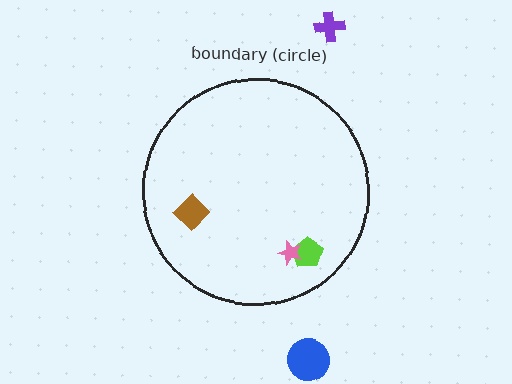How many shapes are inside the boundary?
3 inside, 2 outside.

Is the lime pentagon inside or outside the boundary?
Inside.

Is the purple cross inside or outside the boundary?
Outside.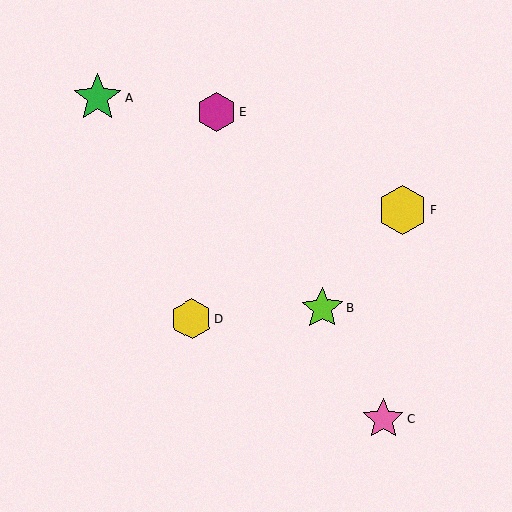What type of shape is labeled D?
Shape D is a yellow hexagon.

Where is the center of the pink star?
The center of the pink star is at (383, 419).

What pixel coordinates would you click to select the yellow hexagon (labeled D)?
Click at (192, 319) to select the yellow hexagon D.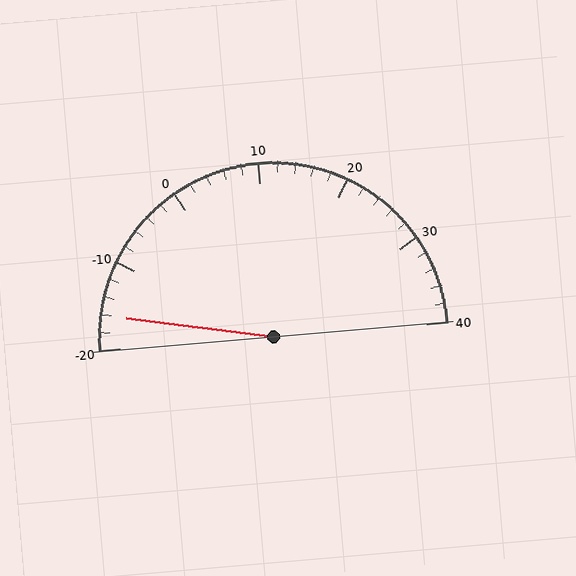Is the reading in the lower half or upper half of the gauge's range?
The reading is in the lower half of the range (-20 to 40).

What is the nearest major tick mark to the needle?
The nearest major tick mark is -20.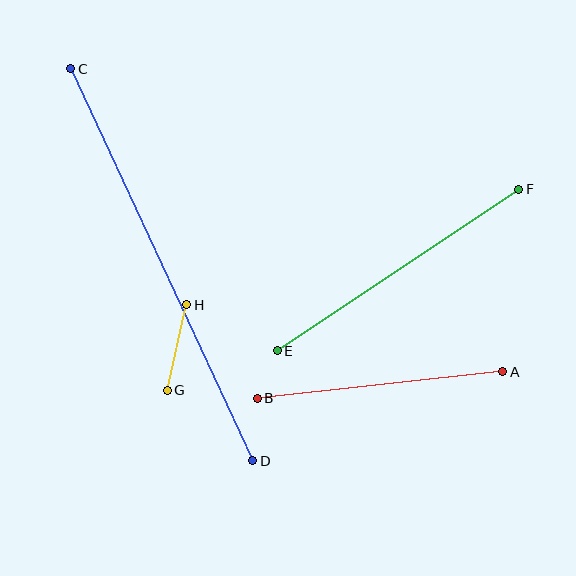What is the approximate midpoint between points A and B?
The midpoint is at approximately (380, 385) pixels.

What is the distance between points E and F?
The distance is approximately 290 pixels.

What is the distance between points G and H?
The distance is approximately 88 pixels.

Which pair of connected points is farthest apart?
Points C and D are farthest apart.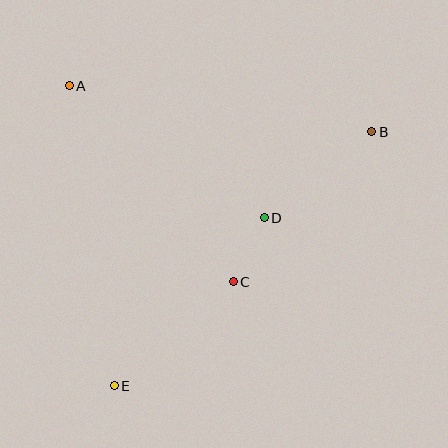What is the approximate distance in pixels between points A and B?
The distance between A and B is approximately 306 pixels.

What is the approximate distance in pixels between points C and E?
The distance between C and E is approximately 158 pixels.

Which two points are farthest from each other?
Points B and E are farthest from each other.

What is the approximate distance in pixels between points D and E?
The distance between D and E is approximately 225 pixels.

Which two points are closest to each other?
Points C and D are closest to each other.